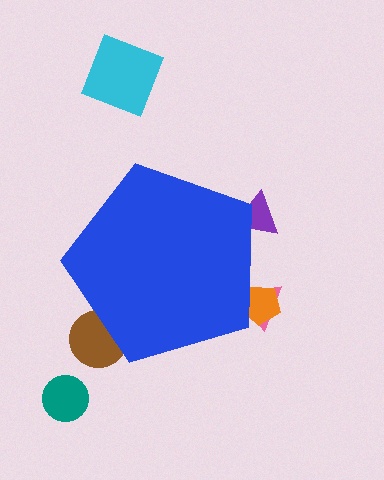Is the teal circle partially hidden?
No, the teal circle is fully visible.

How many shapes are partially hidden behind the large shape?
4 shapes are partially hidden.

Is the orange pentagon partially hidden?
Yes, the orange pentagon is partially hidden behind the blue pentagon.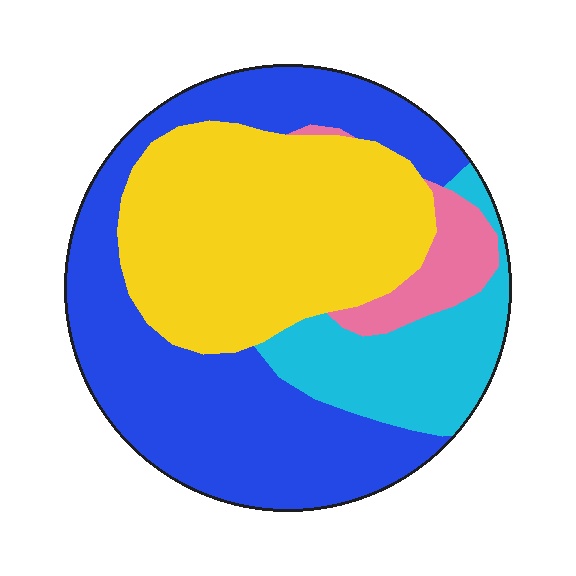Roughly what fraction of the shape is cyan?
Cyan covers around 15% of the shape.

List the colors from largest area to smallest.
From largest to smallest: blue, yellow, cyan, pink.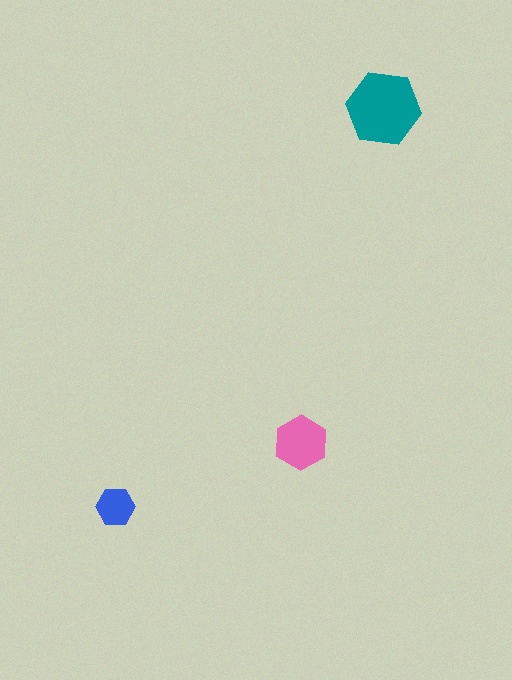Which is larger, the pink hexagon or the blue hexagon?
The pink one.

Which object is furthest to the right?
The teal hexagon is rightmost.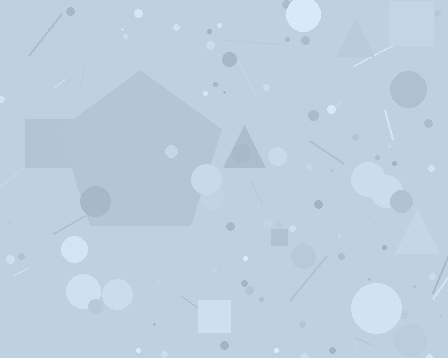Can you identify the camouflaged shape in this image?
The camouflaged shape is a pentagon.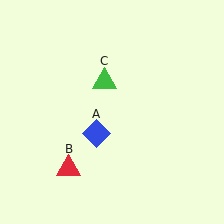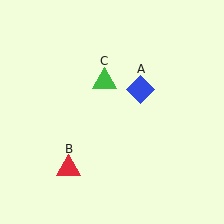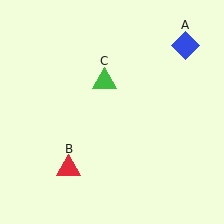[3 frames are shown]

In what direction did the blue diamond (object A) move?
The blue diamond (object A) moved up and to the right.